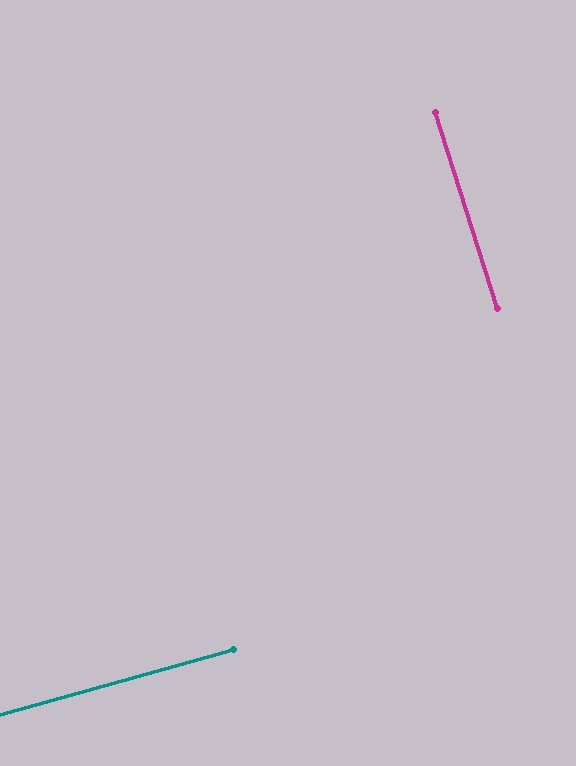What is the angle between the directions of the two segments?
Approximately 88 degrees.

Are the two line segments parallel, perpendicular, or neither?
Perpendicular — they meet at approximately 88°.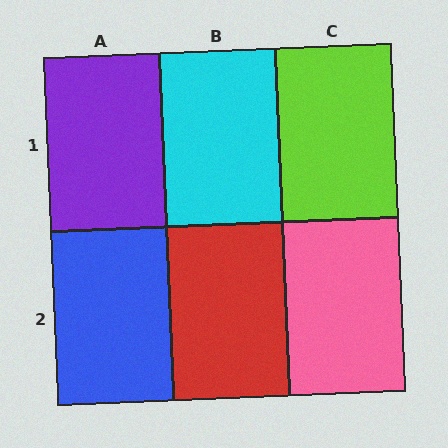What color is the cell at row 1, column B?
Cyan.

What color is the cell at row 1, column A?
Purple.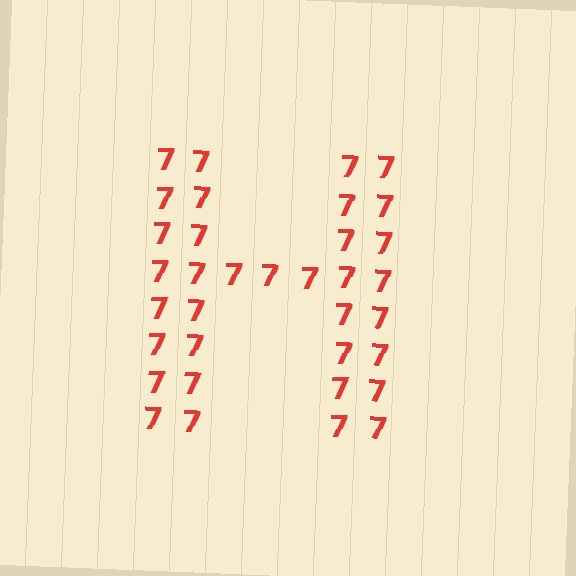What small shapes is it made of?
It is made of small digit 7's.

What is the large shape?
The large shape is the letter H.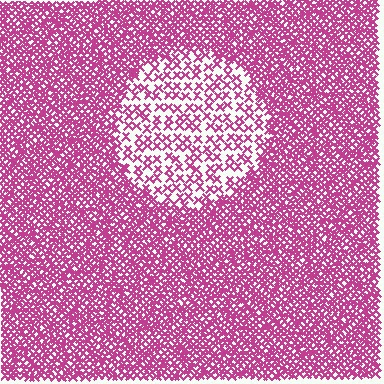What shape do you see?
I see a circle.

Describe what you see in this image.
The image contains small magenta elements arranged at two different densities. A circle-shaped region is visible where the elements are less densely packed than the surrounding area.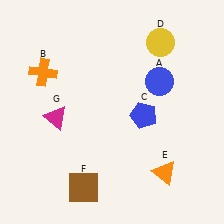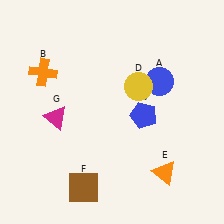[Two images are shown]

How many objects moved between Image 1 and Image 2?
1 object moved between the two images.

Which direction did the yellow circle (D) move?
The yellow circle (D) moved down.